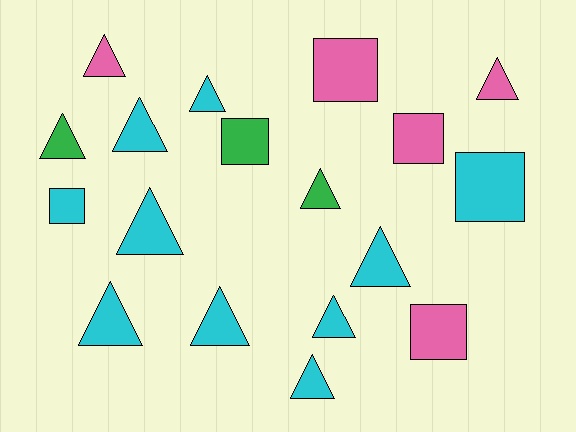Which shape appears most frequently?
Triangle, with 12 objects.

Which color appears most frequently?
Cyan, with 10 objects.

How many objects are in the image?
There are 18 objects.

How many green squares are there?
There is 1 green square.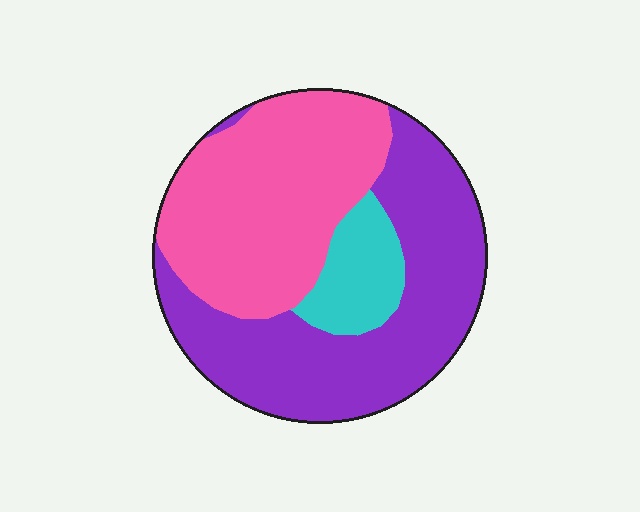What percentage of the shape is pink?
Pink covers 42% of the shape.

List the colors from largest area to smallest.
From largest to smallest: purple, pink, cyan.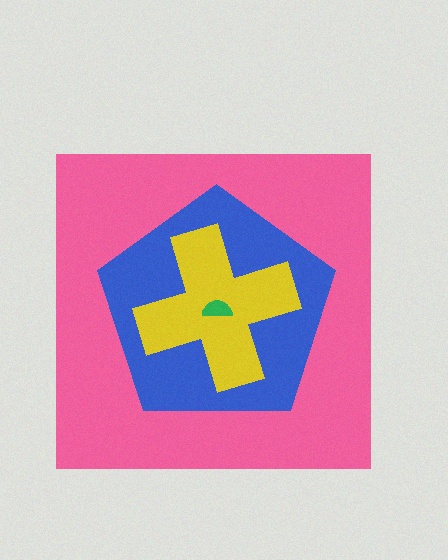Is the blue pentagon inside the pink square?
Yes.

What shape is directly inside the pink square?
The blue pentagon.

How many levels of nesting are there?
4.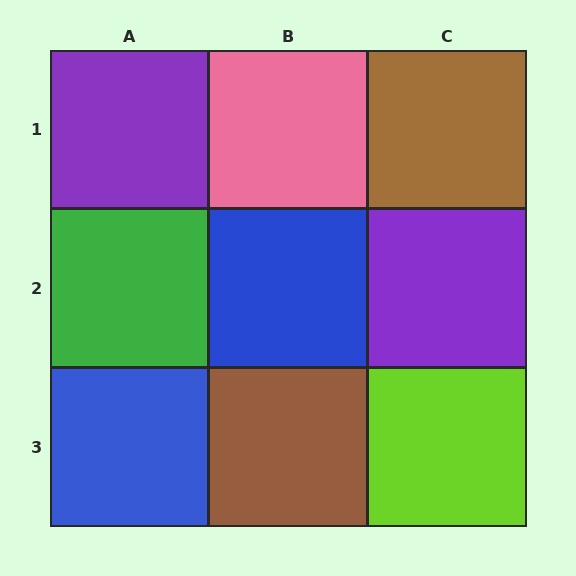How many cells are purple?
2 cells are purple.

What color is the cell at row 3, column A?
Blue.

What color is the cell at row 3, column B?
Brown.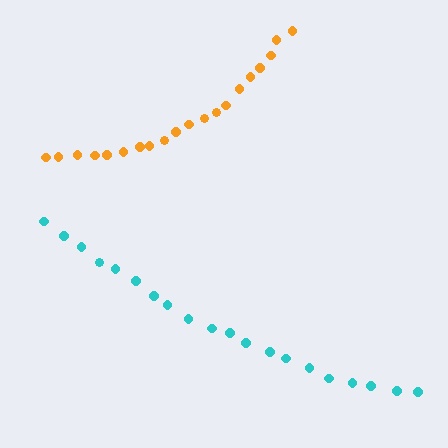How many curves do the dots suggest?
There are 2 distinct paths.